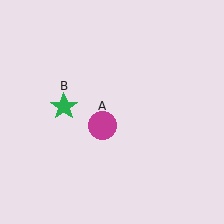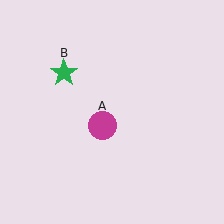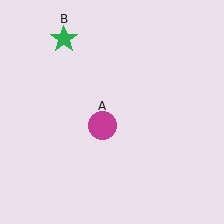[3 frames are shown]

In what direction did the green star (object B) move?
The green star (object B) moved up.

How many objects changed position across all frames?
1 object changed position: green star (object B).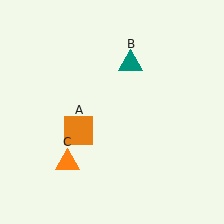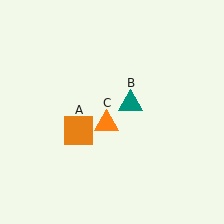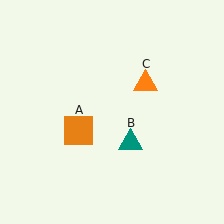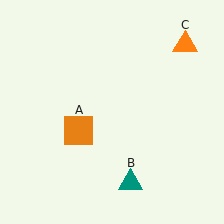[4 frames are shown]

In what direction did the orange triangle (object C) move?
The orange triangle (object C) moved up and to the right.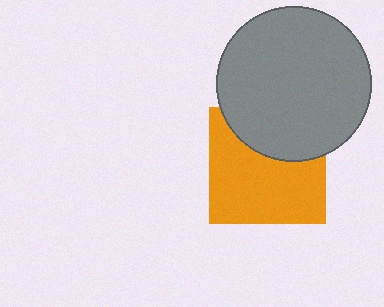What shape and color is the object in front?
The object in front is a gray circle.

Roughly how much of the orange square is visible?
Most of it is visible (roughly 66%).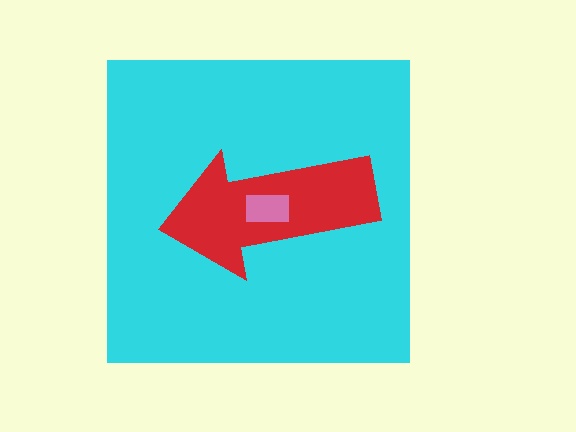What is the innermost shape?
The pink rectangle.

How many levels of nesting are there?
3.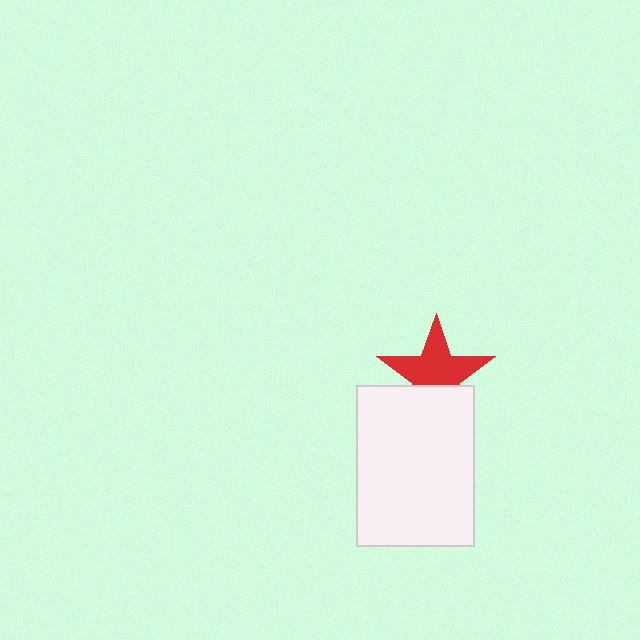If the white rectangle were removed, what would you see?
You would see the complete red star.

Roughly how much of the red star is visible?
Most of it is visible (roughly 66%).